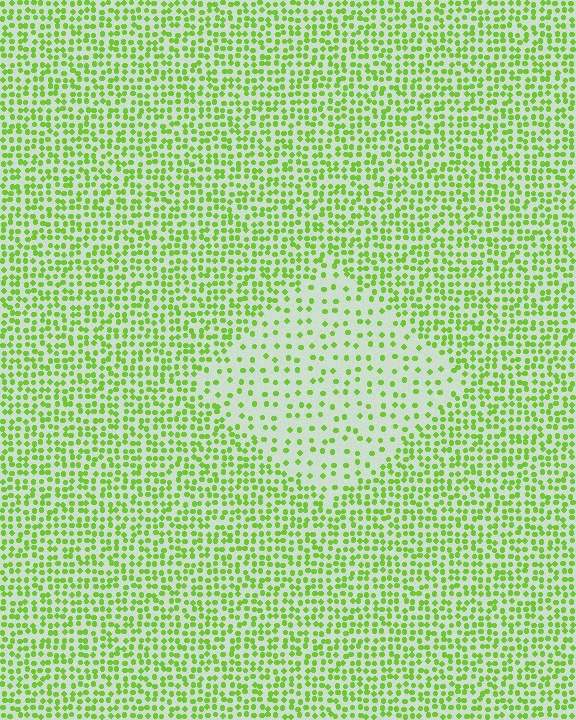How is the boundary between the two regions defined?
The boundary is defined by a change in element density (approximately 2.4x ratio). All elements are the same color, size, and shape.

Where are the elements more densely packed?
The elements are more densely packed outside the diamond boundary.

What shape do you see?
I see a diamond.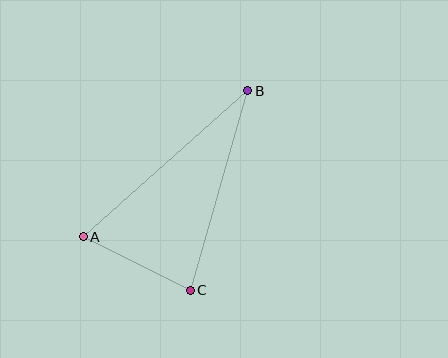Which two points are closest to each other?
Points A and C are closest to each other.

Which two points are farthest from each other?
Points A and B are farthest from each other.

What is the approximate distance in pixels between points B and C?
The distance between B and C is approximately 208 pixels.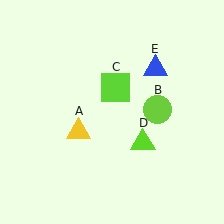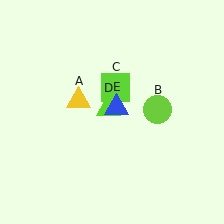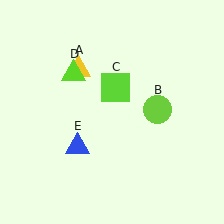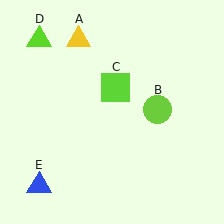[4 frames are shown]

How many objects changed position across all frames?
3 objects changed position: yellow triangle (object A), lime triangle (object D), blue triangle (object E).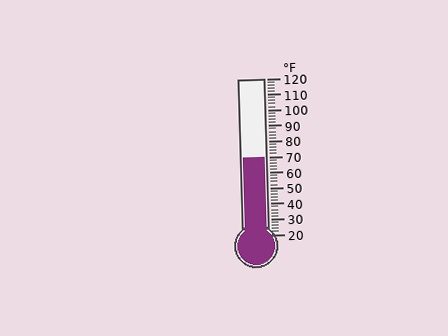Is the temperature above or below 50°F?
The temperature is above 50°F.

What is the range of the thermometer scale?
The thermometer scale ranges from 20°F to 120°F.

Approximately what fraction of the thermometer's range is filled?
The thermometer is filled to approximately 50% of its range.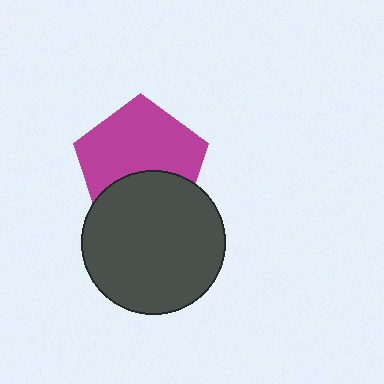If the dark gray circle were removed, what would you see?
You would see the complete magenta pentagon.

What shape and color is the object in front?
The object in front is a dark gray circle.